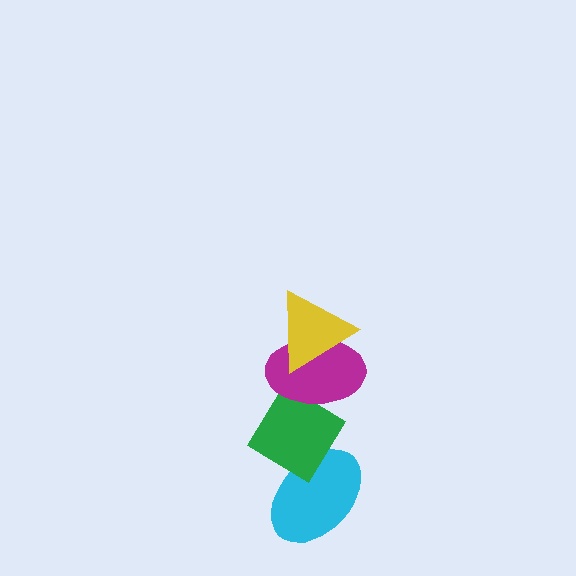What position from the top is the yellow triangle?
The yellow triangle is 1st from the top.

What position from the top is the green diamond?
The green diamond is 3rd from the top.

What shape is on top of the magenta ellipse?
The yellow triangle is on top of the magenta ellipse.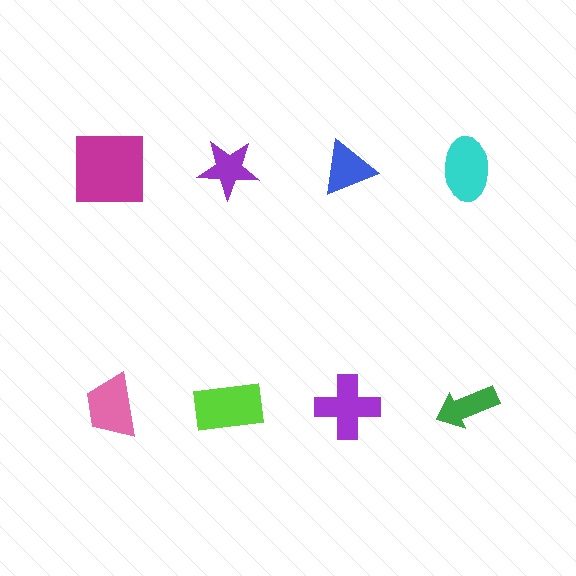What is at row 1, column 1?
A magenta square.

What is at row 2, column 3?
A purple cross.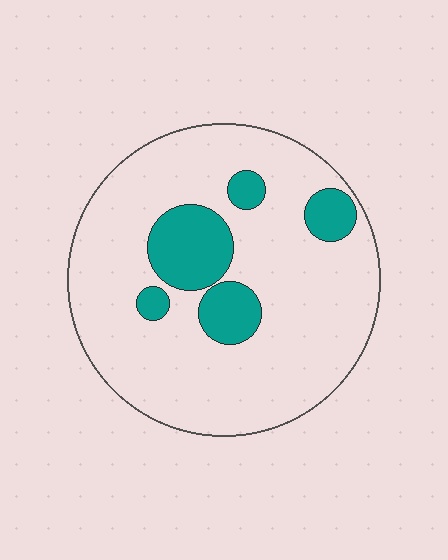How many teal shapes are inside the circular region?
5.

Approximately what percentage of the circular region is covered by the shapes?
Approximately 20%.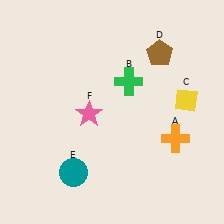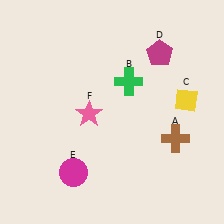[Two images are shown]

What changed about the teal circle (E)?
In Image 1, E is teal. In Image 2, it changed to magenta.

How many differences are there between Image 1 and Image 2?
There are 3 differences between the two images.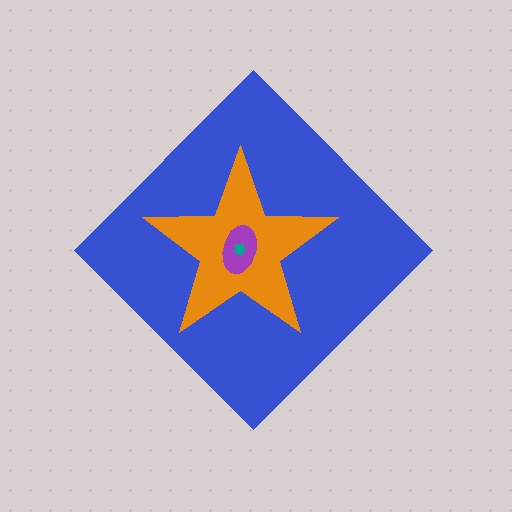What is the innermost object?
The teal pentagon.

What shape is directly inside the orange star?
The purple ellipse.